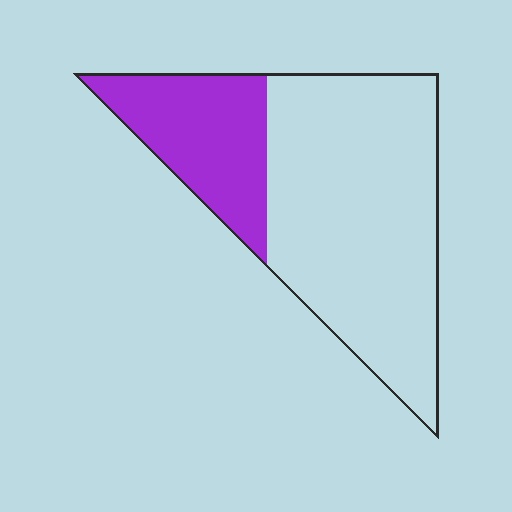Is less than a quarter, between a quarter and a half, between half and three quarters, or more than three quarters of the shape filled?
Between a quarter and a half.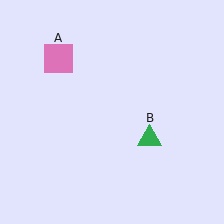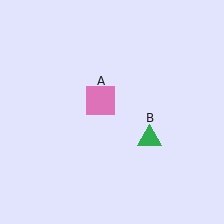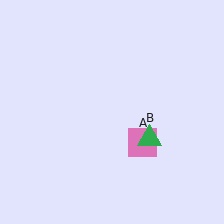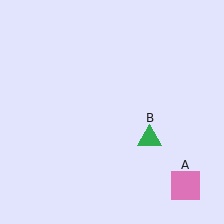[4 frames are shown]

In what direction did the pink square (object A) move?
The pink square (object A) moved down and to the right.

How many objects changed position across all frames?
1 object changed position: pink square (object A).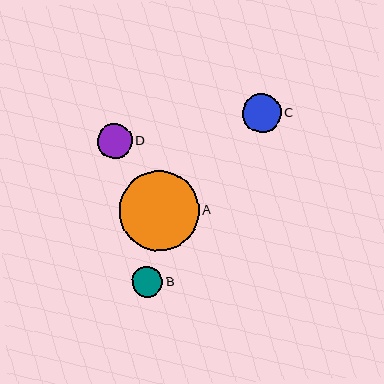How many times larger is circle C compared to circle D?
Circle C is approximately 1.1 times the size of circle D.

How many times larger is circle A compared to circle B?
Circle A is approximately 2.6 times the size of circle B.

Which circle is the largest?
Circle A is the largest with a size of approximately 80 pixels.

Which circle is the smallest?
Circle B is the smallest with a size of approximately 31 pixels.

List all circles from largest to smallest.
From largest to smallest: A, C, D, B.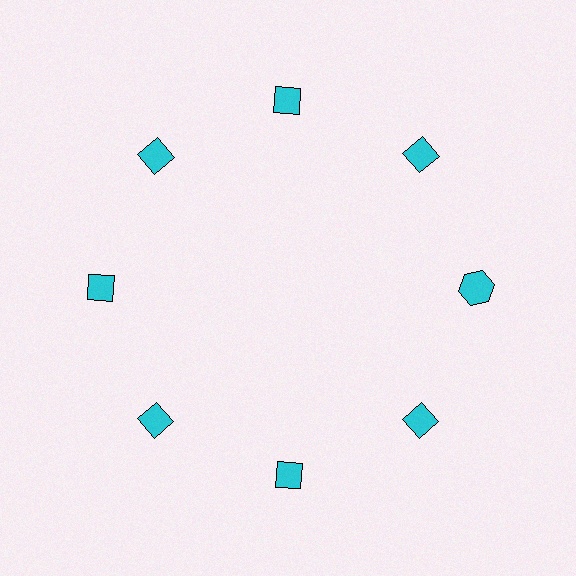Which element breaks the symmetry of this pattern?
The cyan hexagon at roughly the 3 o'clock position breaks the symmetry. All other shapes are cyan diamonds.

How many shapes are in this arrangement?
There are 8 shapes arranged in a ring pattern.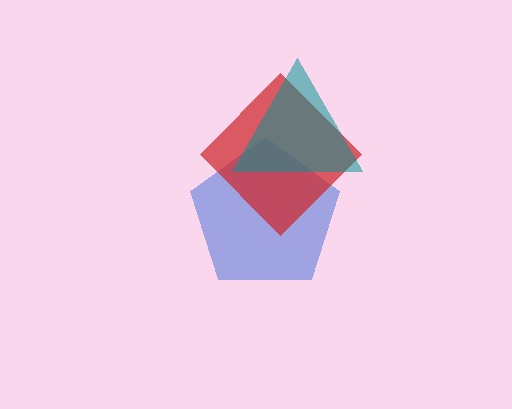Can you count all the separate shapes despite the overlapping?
Yes, there are 3 separate shapes.